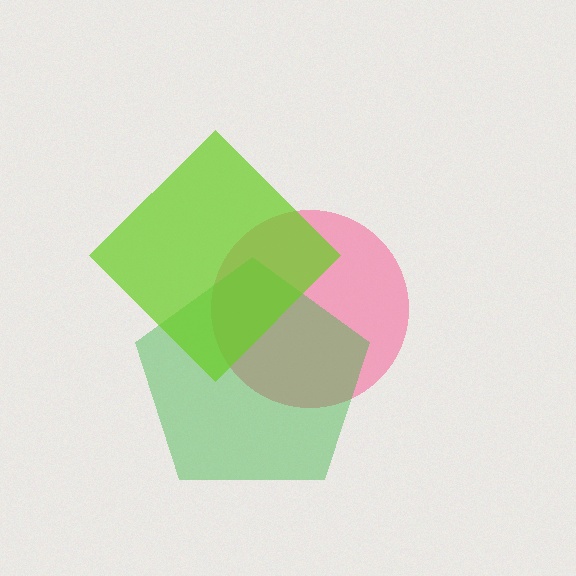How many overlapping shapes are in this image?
There are 3 overlapping shapes in the image.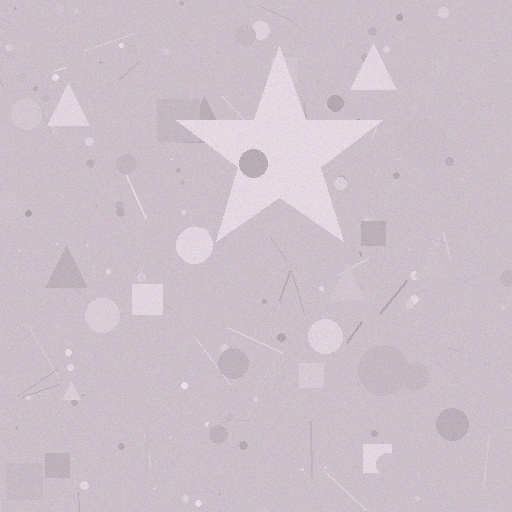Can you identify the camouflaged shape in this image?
The camouflaged shape is a star.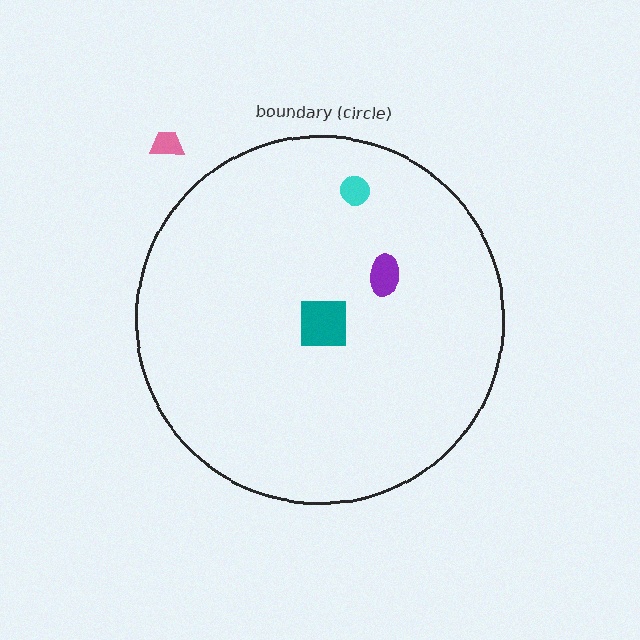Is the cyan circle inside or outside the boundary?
Inside.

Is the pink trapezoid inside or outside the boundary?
Outside.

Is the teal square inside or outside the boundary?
Inside.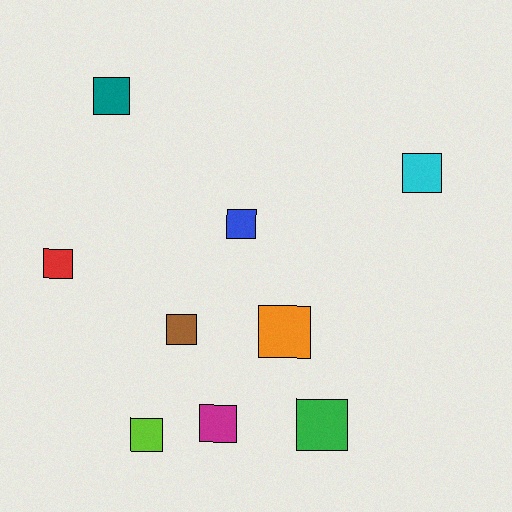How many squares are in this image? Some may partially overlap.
There are 9 squares.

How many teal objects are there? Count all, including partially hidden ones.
There is 1 teal object.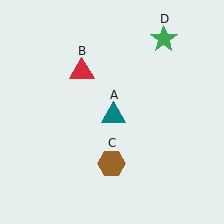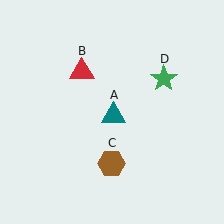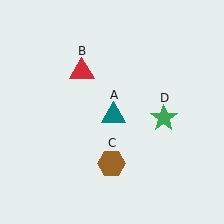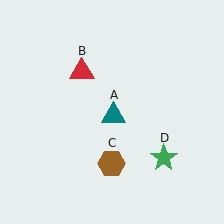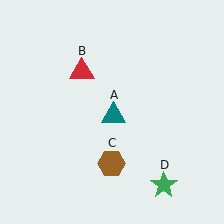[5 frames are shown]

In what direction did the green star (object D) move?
The green star (object D) moved down.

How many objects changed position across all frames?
1 object changed position: green star (object D).